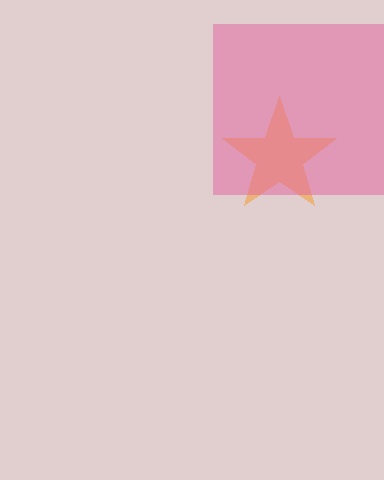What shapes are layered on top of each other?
The layered shapes are: an orange star, a pink square.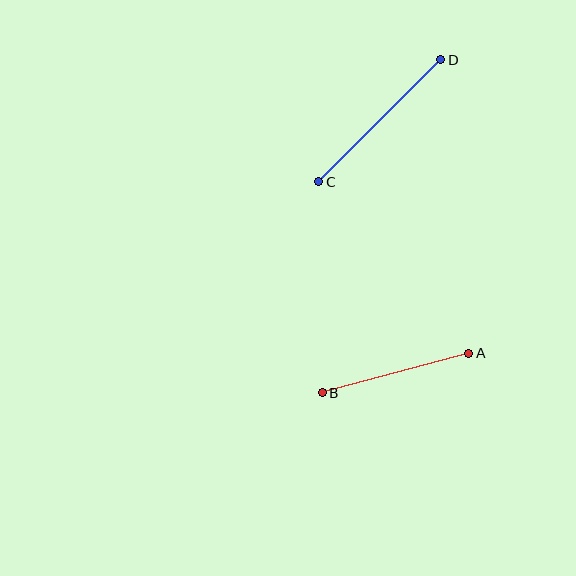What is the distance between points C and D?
The distance is approximately 173 pixels.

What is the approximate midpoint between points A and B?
The midpoint is at approximately (396, 373) pixels.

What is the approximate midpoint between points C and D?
The midpoint is at approximately (380, 121) pixels.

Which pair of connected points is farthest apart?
Points C and D are farthest apart.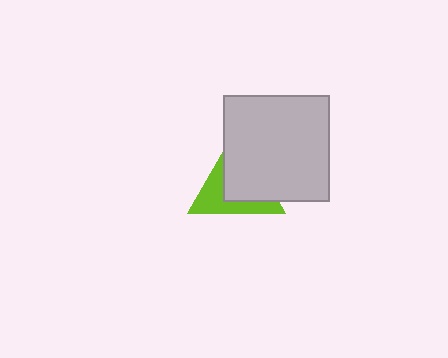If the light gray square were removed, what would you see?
You would see the complete lime triangle.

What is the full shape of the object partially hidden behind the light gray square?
The partially hidden object is a lime triangle.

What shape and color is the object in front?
The object in front is a light gray square.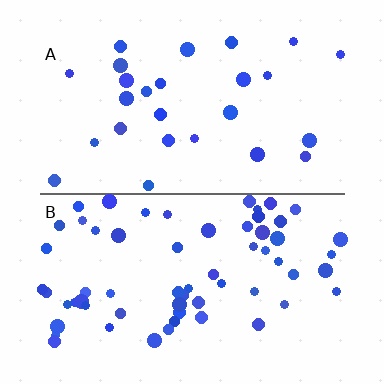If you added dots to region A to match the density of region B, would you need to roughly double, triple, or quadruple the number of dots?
Approximately double.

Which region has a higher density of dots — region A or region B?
B (the bottom).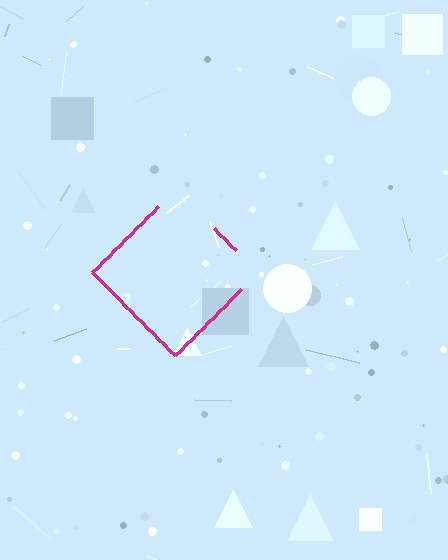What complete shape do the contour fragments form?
The contour fragments form a diamond.